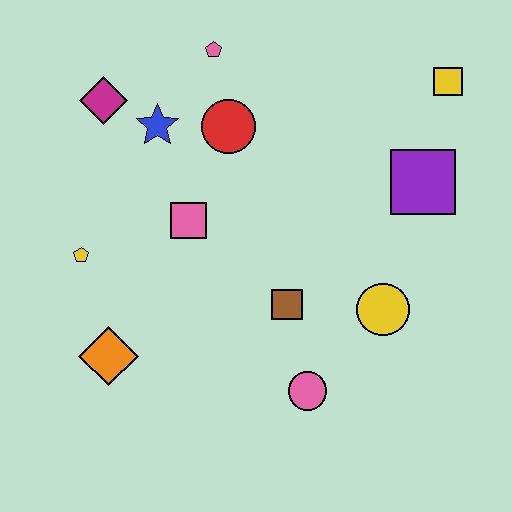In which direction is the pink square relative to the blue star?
The pink square is below the blue star.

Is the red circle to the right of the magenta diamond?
Yes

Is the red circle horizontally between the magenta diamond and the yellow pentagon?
No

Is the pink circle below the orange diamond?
Yes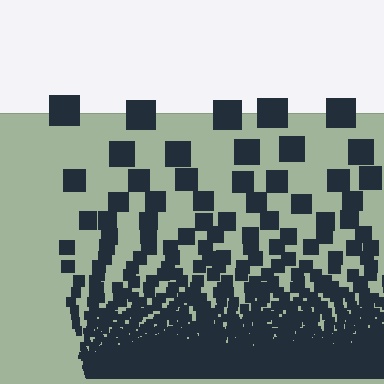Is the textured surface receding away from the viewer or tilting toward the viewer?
The surface appears to tilt toward the viewer. Texture elements get larger and sparser toward the top.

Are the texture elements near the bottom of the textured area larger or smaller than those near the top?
Smaller. The gradient is inverted — elements near the bottom are smaller and denser.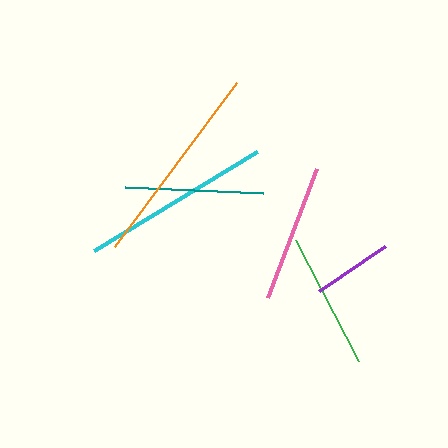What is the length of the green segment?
The green segment is approximately 136 pixels long.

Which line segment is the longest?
The orange line is the longest at approximately 204 pixels.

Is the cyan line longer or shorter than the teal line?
The cyan line is longer than the teal line.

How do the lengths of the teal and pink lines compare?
The teal and pink lines are approximately the same length.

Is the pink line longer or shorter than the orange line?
The orange line is longer than the pink line.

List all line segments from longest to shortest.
From longest to shortest: orange, cyan, teal, pink, green, purple.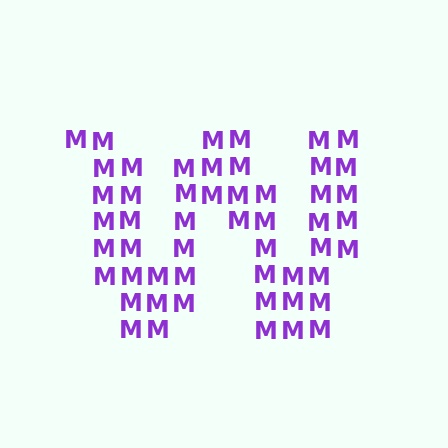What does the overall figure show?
The overall figure shows the letter W.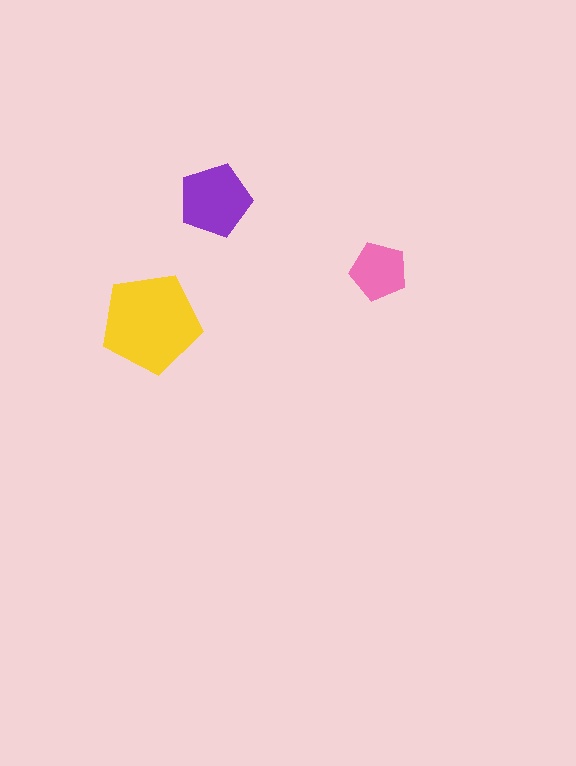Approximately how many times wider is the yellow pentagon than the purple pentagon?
About 1.5 times wider.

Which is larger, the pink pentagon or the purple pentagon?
The purple one.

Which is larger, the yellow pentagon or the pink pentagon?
The yellow one.